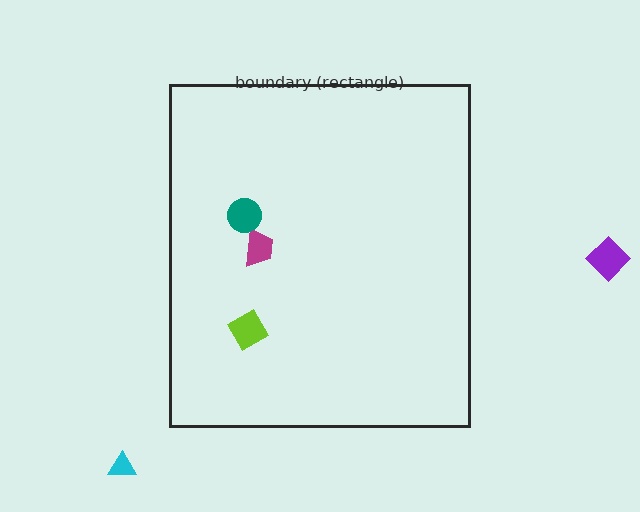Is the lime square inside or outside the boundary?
Inside.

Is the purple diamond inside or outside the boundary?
Outside.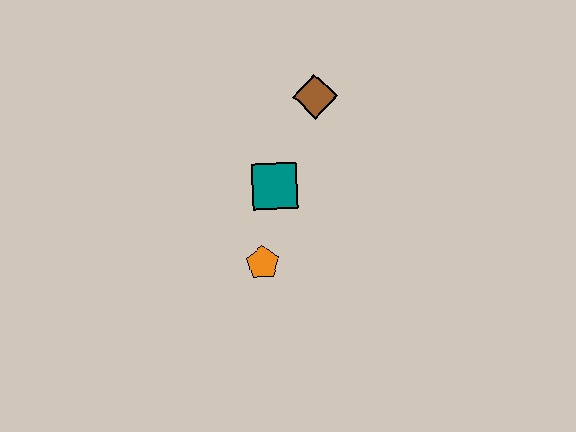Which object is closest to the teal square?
The orange pentagon is closest to the teal square.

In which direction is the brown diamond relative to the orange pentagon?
The brown diamond is above the orange pentagon.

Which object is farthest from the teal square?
The brown diamond is farthest from the teal square.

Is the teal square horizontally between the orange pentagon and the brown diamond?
Yes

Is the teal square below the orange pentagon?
No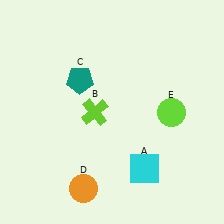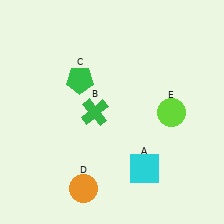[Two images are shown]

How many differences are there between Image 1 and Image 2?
There are 2 differences between the two images.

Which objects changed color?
B changed from lime to green. C changed from teal to green.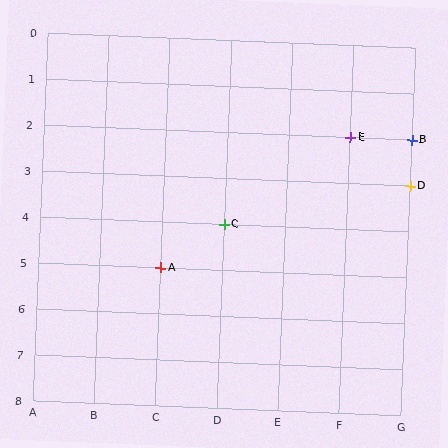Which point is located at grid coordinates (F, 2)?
Point E is at (F, 2).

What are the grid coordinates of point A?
Point A is at grid coordinates (C, 5).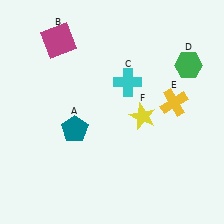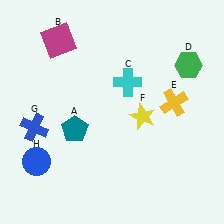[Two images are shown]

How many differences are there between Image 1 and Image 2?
There are 2 differences between the two images.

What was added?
A blue cross (G), a blue circle (H) were added in Image 2.